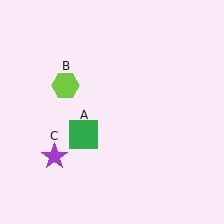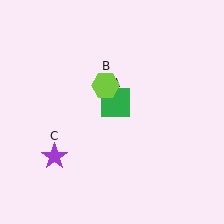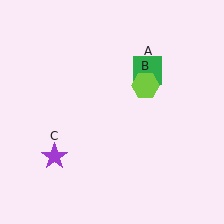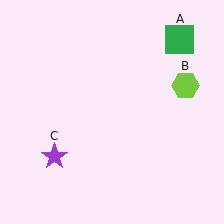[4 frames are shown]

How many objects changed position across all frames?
2 objects changed position: green square (object A), lime hexagon (object B).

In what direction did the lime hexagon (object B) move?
The lime hexagon (object B) moved right.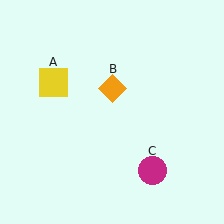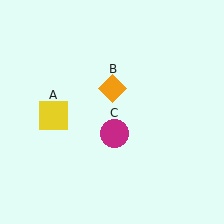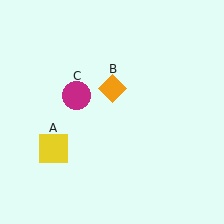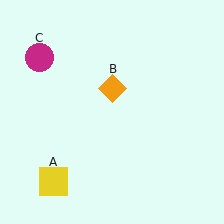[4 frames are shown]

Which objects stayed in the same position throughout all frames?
Orange diamond (object B) remained stationary.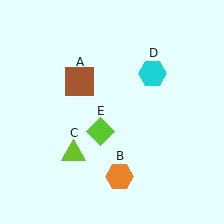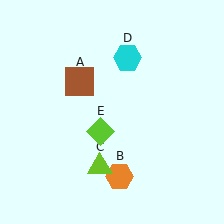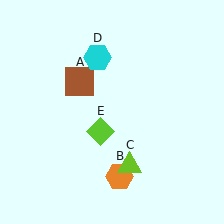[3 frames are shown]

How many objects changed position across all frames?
2 objects changed position: lime triangle (object C), cyan hexagon (object D).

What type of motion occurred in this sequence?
The lime triangle (object C), cyan hexagon (object D) rotated counterclockwise around the center of the scene.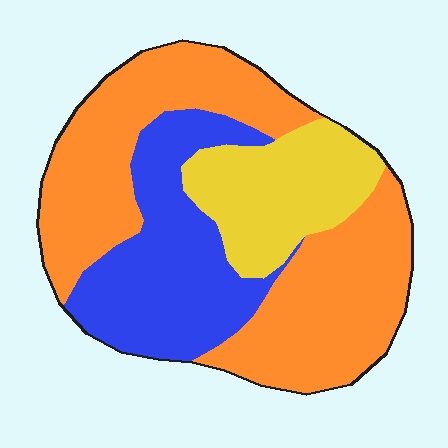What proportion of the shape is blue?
Blue takes up about one quarter (1/4) of the shape.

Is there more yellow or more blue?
Blue.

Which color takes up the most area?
Orange, at roughly 50%.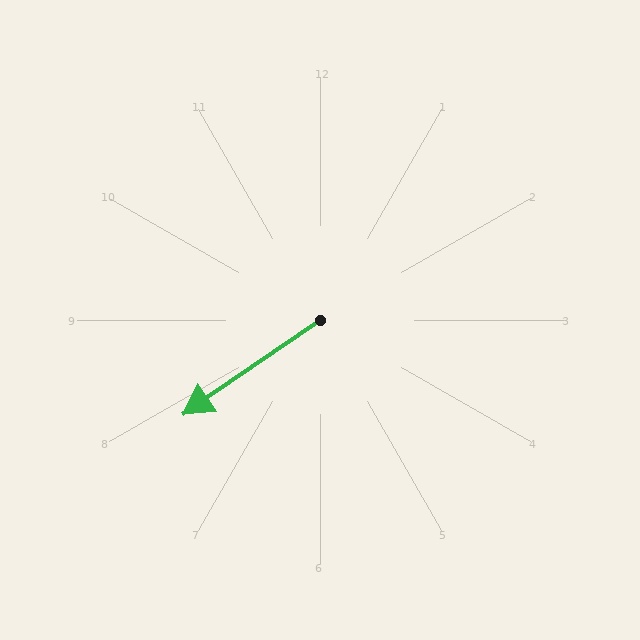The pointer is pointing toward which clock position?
Roughly 8 o'clock.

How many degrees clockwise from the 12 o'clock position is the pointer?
Approximately 236 degrees.